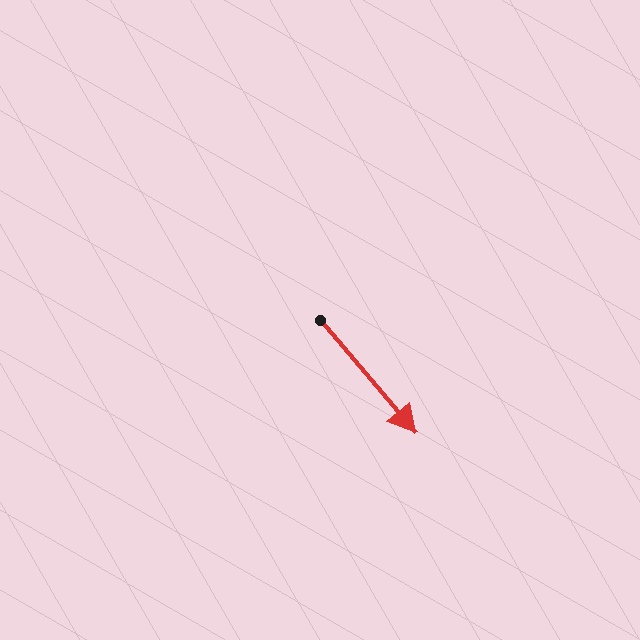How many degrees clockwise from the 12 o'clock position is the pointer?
Approximately 140 degrees.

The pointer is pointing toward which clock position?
Roughly 5 o'clock.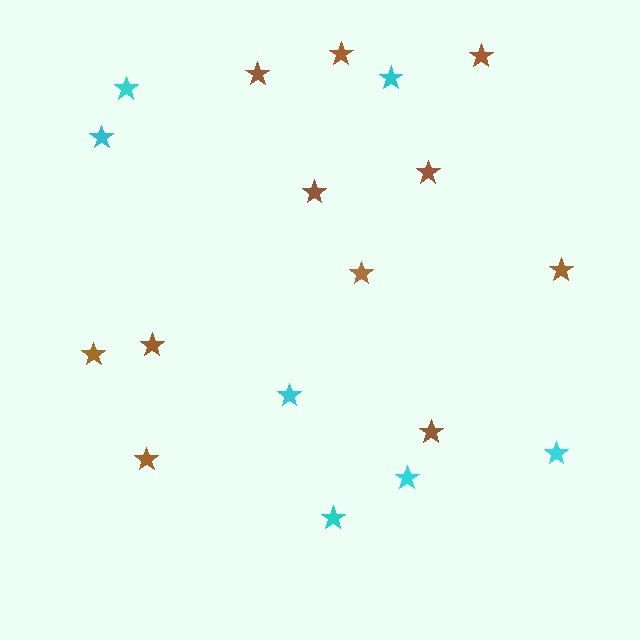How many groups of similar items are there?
There are 2 groups: one group of brown stars (11) and one group of cyan stars (7).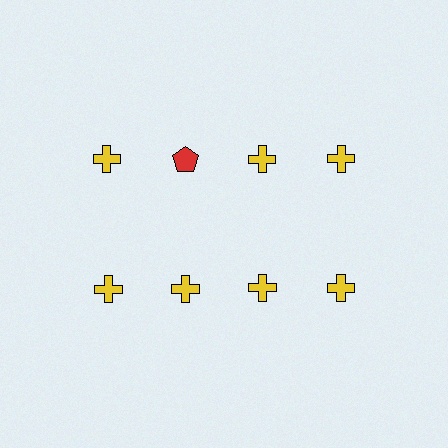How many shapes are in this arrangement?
There are 8 shapes arranged in a grid pattern.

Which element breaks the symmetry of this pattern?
The red pentagon in the top row, second from left column breaks the symmetry. All other shapes are yellow crosses.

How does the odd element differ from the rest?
It differs in both color (red instead of yellow) and shape (pentagon instead of cross).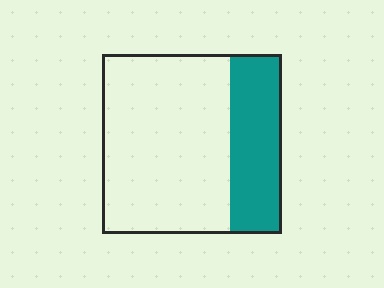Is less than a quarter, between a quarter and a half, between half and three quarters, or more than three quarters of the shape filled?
Between a quarter and a half.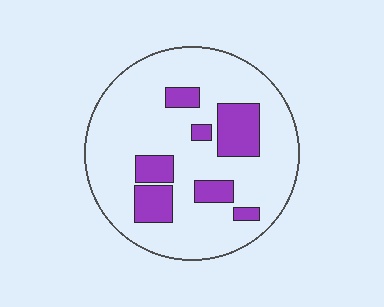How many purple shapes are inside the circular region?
7.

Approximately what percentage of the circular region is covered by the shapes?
Approximately 20%.